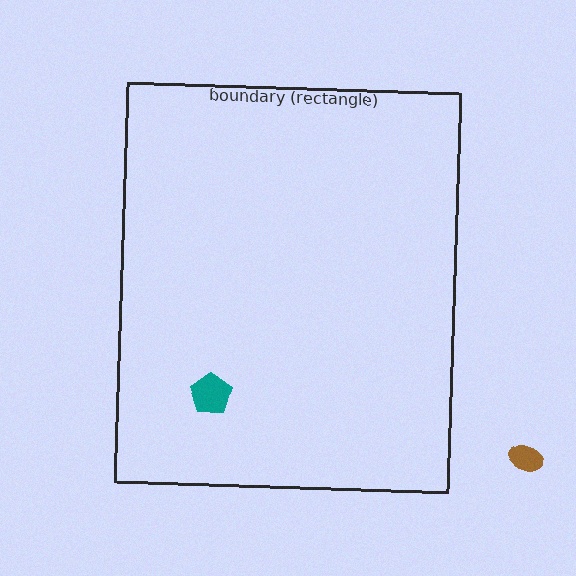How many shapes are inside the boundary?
1 inside, 1 outside.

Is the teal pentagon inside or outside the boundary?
Inside.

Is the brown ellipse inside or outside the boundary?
Outside.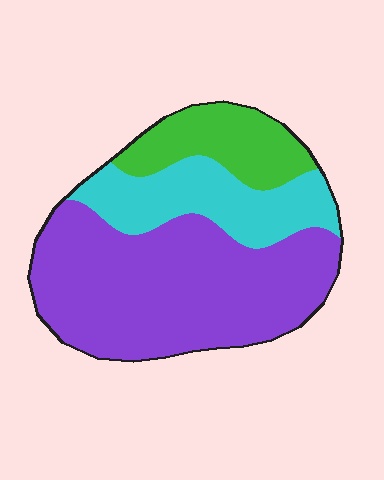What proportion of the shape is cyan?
Cyan takes up about one quarter (1/4) of the shape.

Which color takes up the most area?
Purple, at roughly 60%.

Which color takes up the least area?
Green, at roughly 15%.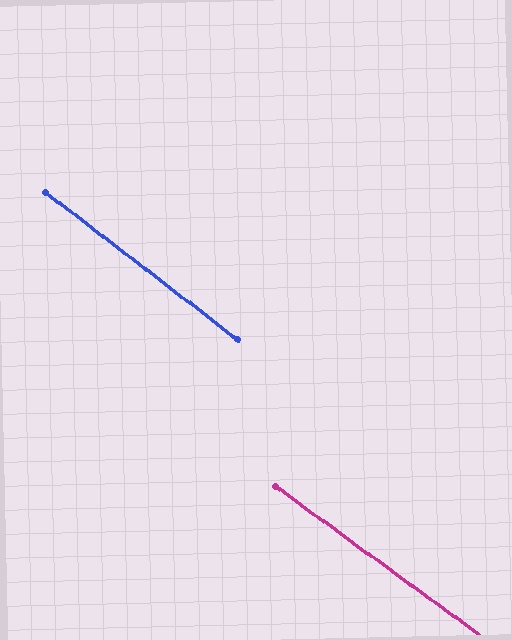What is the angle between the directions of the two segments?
Approximately 2 degrees.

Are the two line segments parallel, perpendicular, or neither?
Parallel — their directions differ by only 1.7°.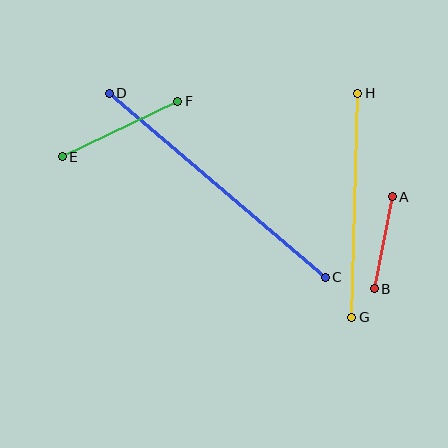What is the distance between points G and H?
The distance is approximately 224 pixels.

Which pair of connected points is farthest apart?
Points C and D are farthest apart.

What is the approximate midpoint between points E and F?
The midpoint is at approximately (120, 129) pixels.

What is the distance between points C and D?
The distance is approximately 284 pixels.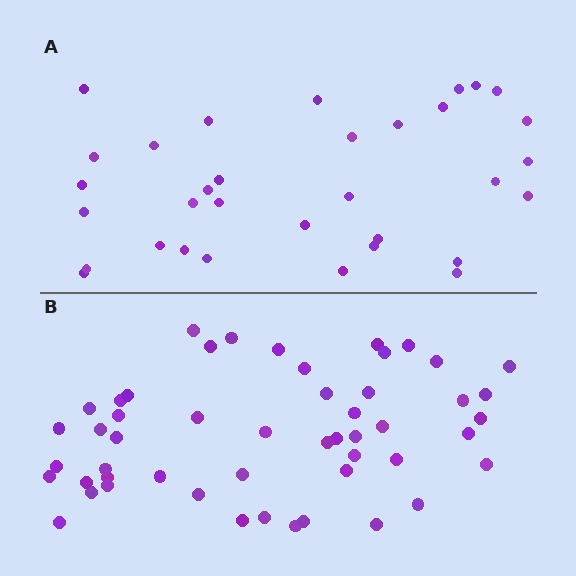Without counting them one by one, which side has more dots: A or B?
Region B (the bottom region) has more dots.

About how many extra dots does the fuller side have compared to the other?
Region B has approximately 20 more dots than region A.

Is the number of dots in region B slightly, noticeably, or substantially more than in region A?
Region B has substantially more. The ratio is roughly 1.5 to 1.